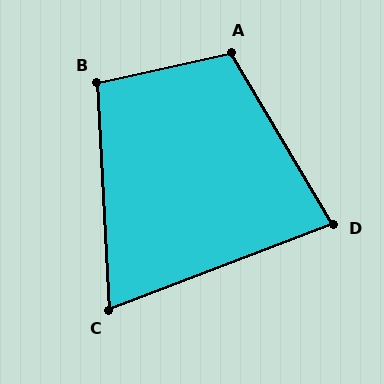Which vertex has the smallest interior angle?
C, at approximately 72 degrees.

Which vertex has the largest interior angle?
A, at approximately 108 degrees.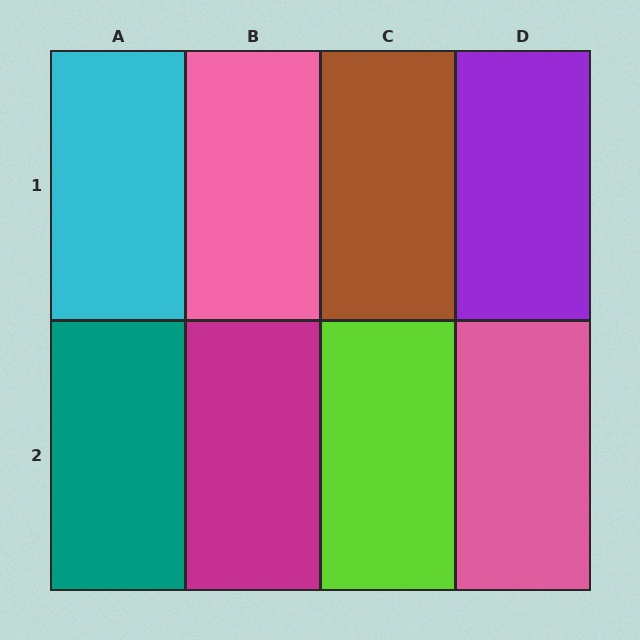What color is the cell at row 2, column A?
Teal.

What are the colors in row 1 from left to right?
Cyan, pink, brown, purple.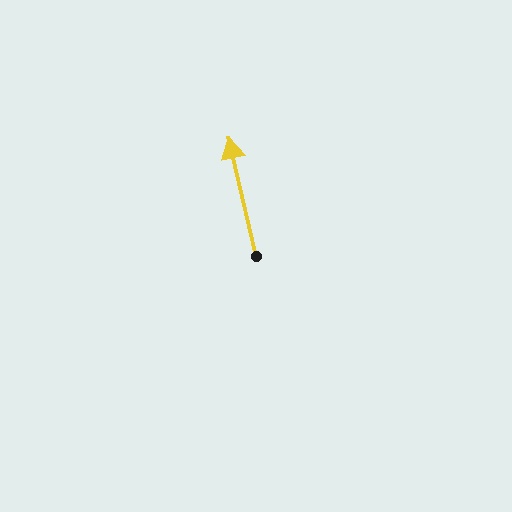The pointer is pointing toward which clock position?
Roughly 12 o'clock.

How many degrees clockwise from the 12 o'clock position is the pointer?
Approximately 347 degrees.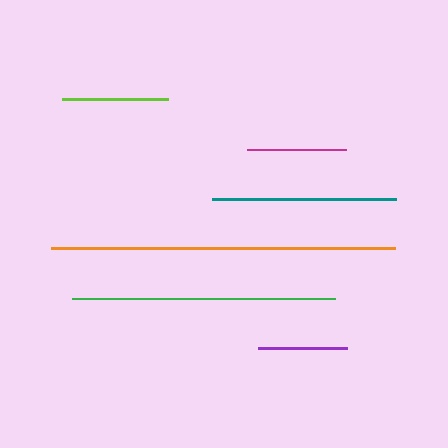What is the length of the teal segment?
The teal segment is approximately 184 pixels long.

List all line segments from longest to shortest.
From longest to shortest: orange, green, teal, lime, magenta, purple.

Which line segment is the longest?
The orange line is the longest at approximately 344 pixels.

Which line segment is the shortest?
The purple line is the shortest at approximately 89 pixels.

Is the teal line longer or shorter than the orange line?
The orange line is longer than the teal line.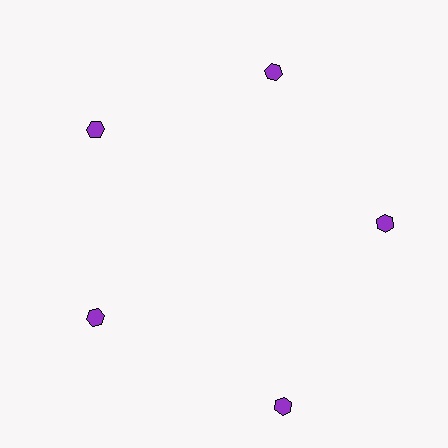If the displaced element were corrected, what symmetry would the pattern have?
It would have 5-fold rotational symmetry — the pattern would map onto itself every 72 degrees.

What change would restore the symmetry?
The symmetry would be restored by moving it inward, back onto the ring so that all 5 hexagons sit at equal angles and equal distance from the center.